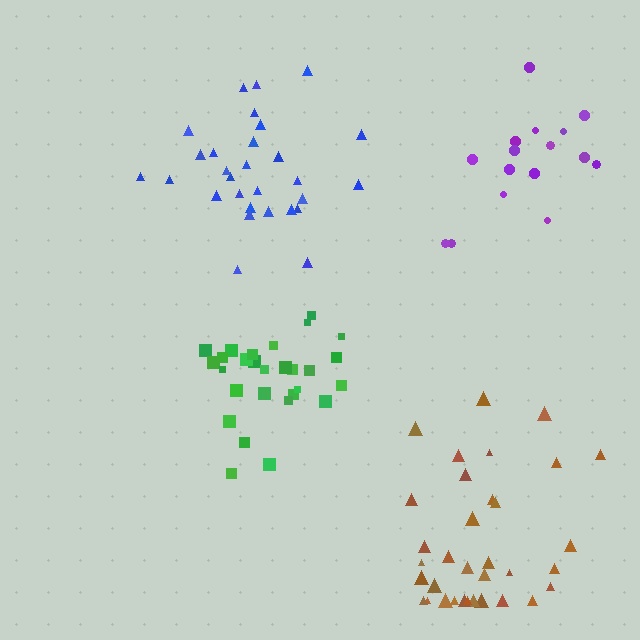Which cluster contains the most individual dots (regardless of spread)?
Brown (34).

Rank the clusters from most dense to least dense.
green, blue, brown, purple.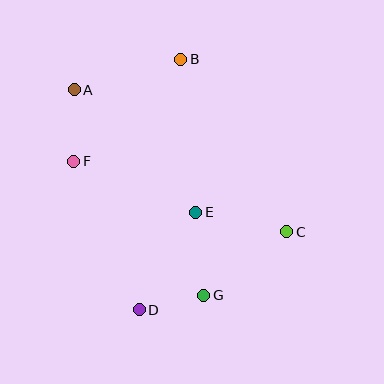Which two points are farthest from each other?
Points A and C are farthest from each other.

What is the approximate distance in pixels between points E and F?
The distance between E and F is approximately 132 pixels.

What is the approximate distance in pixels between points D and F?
The distance between D and F is approximately 162 pixels.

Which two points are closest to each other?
Points D and G are closest to each other.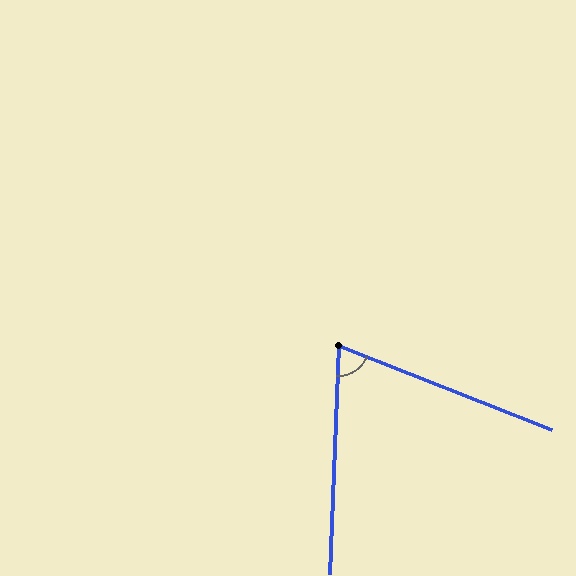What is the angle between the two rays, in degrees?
Approximately 71 degrees.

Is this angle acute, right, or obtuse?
It is acute.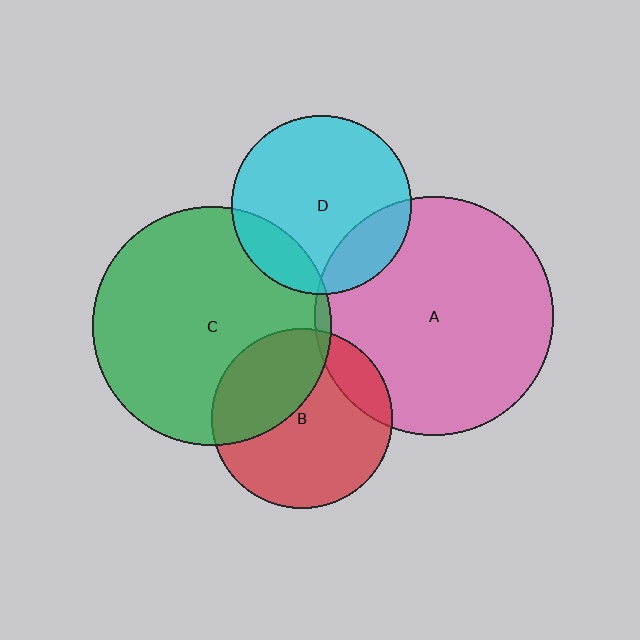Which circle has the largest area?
Circle A (pink).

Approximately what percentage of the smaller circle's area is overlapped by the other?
Approximately 5%.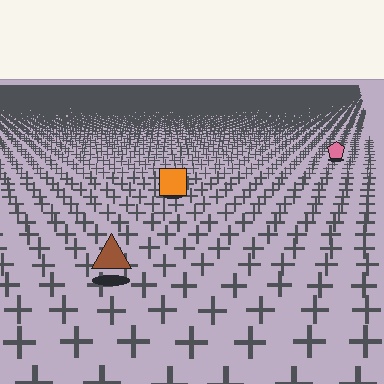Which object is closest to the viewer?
The brown triangle is closest. The texture marks near it are larger and more spread out.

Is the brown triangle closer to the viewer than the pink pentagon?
Yes. The brown triangle is closer — you can tell from the texture gradient: the ground texture is coarser near it.